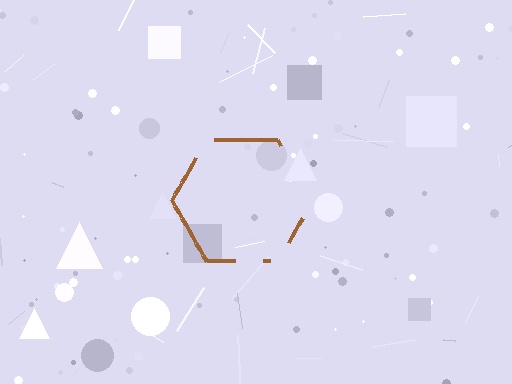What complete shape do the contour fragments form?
The contour fragments form a hexagon.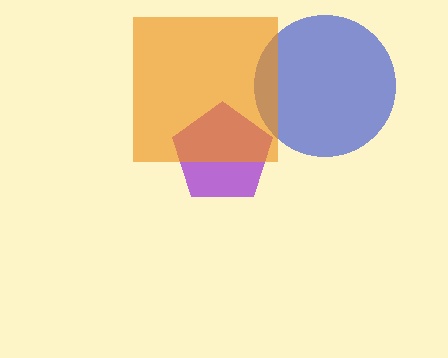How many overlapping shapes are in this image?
There are 3 overlapping shapes in the image.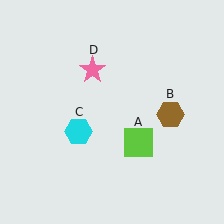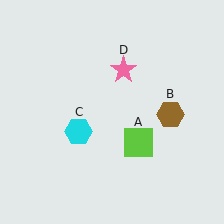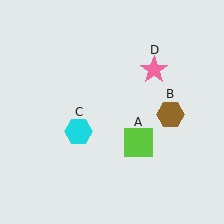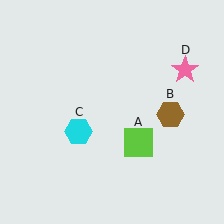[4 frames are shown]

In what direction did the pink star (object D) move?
The pink star (object D) moved right.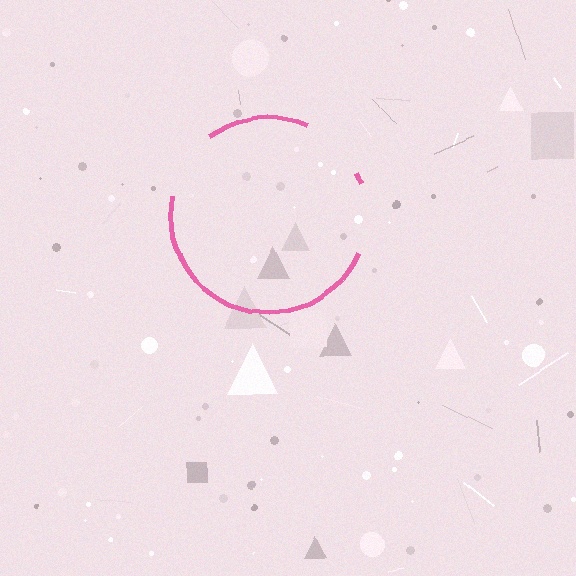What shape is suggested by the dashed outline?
The dashed outline suggests a circle.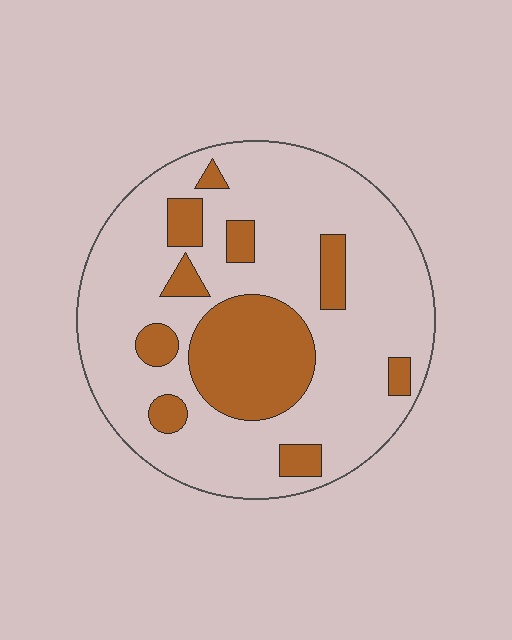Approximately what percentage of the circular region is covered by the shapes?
Approximately 25%.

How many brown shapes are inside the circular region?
10.